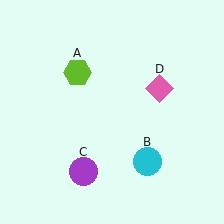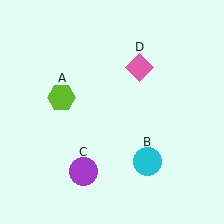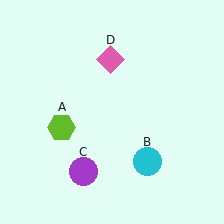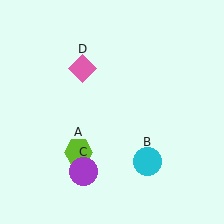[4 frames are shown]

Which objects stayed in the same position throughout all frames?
Cyan circle (object B) and purple circle (object C) remained stationary.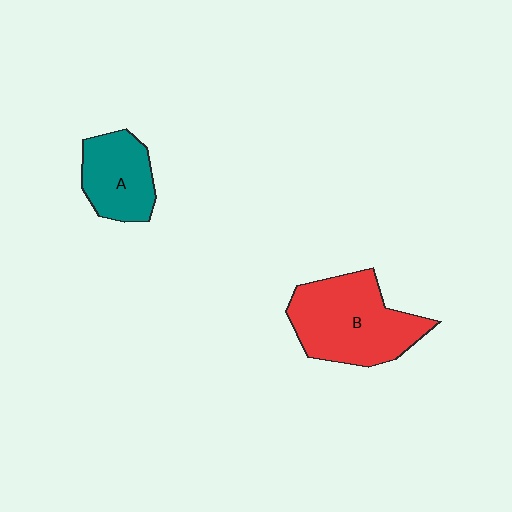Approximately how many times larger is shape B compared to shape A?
Approximately 1.7 times.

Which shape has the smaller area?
Shape A (teal).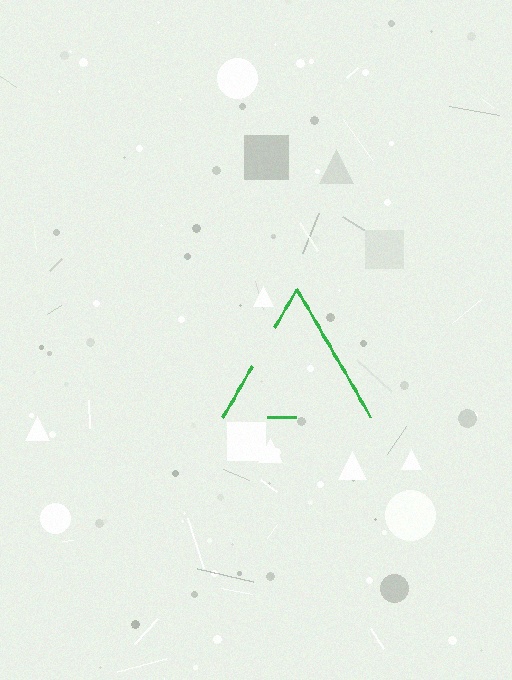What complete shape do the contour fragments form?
The contour fragments form a triangle.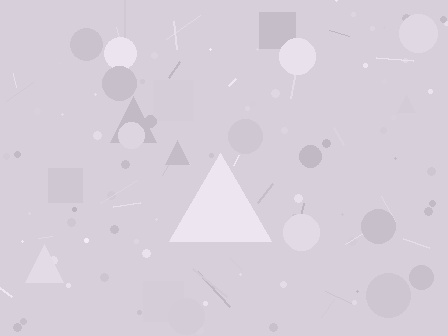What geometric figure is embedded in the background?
A triangle is embedded in the background.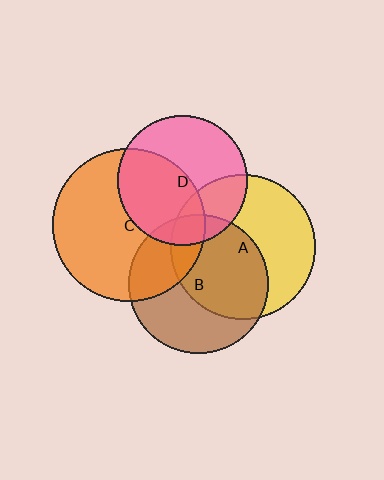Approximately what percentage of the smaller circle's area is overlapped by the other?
Approximately 25%.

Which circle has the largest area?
Circle C (orange).